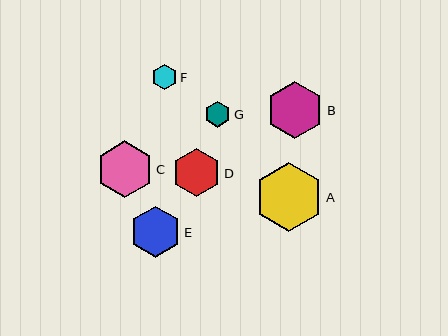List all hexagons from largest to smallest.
From largest to smallest: A, B, C, E, D, G, F.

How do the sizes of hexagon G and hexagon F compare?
Hexagon G and hexagon F are approximately the same size.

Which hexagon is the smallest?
Hexagon F is the smallest with a size of approximately 25 pixels.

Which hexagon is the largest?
Hexagon A is the largest with a size of approximately 69 pixels.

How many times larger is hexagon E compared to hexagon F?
Hexagon E is approximately 2.0 times the size of hexagon F.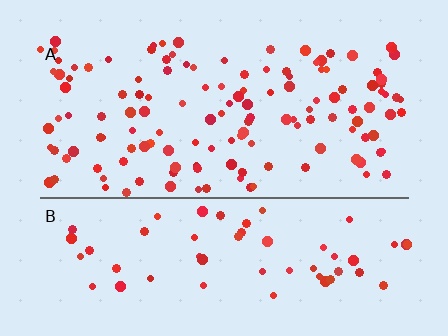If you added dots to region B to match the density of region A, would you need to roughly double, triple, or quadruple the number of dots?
Approximately double.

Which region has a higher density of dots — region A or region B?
A (the top).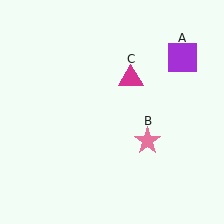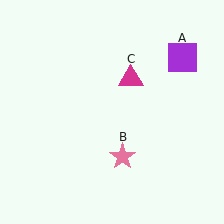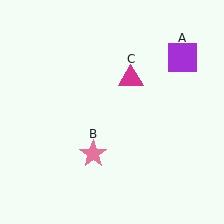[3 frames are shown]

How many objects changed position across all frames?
1 object changed position: pink star (object B).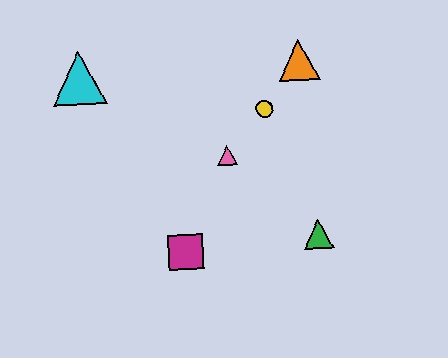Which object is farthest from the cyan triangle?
The green triangle is farthest from the cyan triangle.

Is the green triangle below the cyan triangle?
Yes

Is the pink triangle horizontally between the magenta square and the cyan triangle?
No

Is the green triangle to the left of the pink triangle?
No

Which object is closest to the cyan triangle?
The pink triangle is closest to the cyan triangle.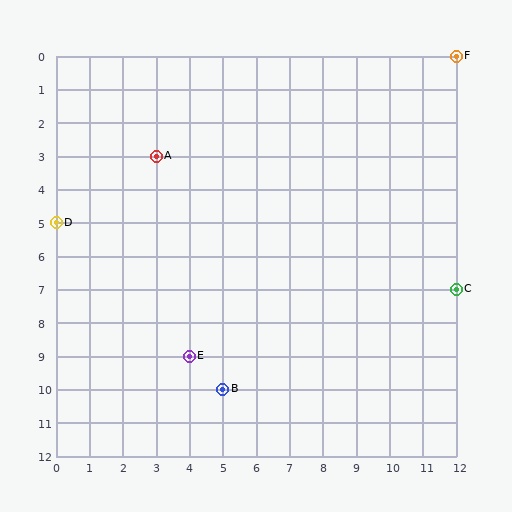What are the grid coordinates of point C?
Point C is at grid coordinates (12, 7).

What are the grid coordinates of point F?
Point F is at grid coordinates (12, 0).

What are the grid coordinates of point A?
Point A is at grid coordinates (3, 3).